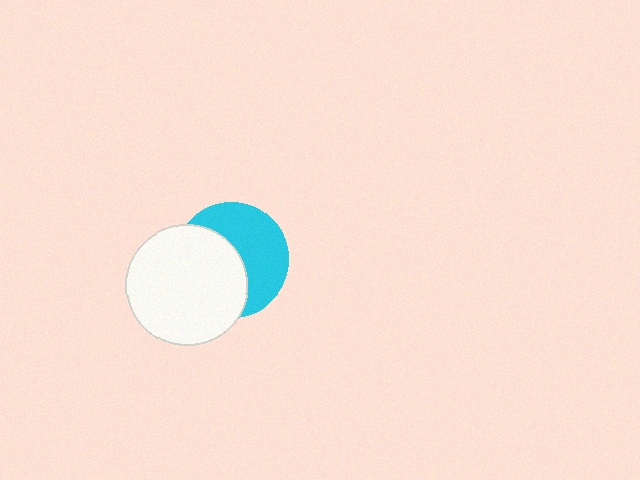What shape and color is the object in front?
The object in front is a white circle.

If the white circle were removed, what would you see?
You would see the complete cyan circle.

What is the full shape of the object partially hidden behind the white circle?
The partially hidden object is a cyan circle.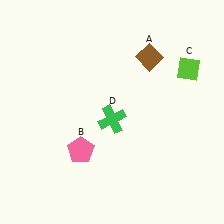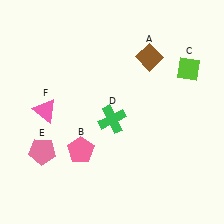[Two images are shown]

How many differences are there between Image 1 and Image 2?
There are 2 differences between the two images.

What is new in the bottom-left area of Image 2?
A pink pentagon (E) was added in the bottom-left area of Image 2.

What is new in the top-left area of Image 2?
A pink triangle (F) was added in the top-left area of Image 2.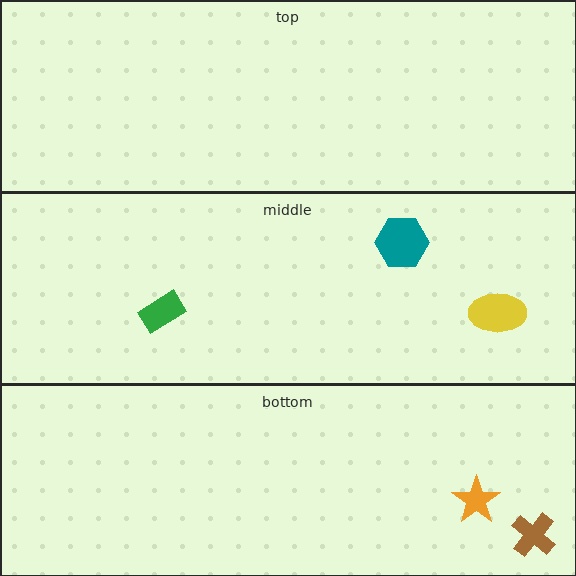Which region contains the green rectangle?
The middle region.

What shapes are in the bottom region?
The orange star, the brown cross.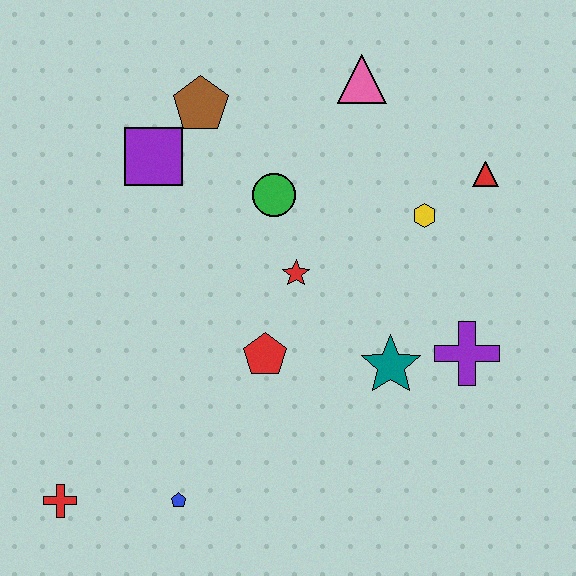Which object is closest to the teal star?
The purple cross is closest to the teal star.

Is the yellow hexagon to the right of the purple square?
Yes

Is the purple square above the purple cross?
Yes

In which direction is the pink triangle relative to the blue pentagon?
The pink triangle is above the blue pentagon.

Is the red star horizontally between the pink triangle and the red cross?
Yes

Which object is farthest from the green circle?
The red cross is farthest from the green circle.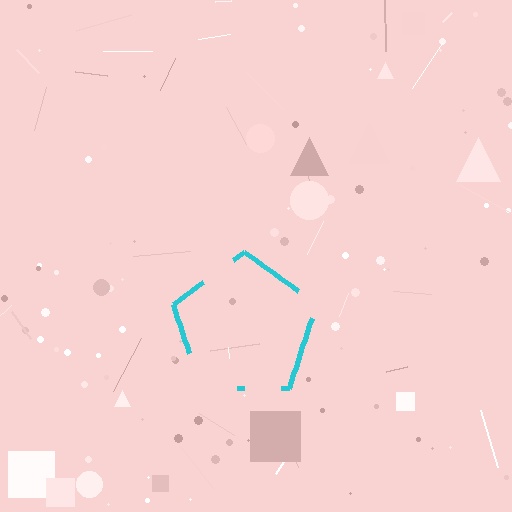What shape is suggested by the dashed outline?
The dashed outline suggests a pentagon.